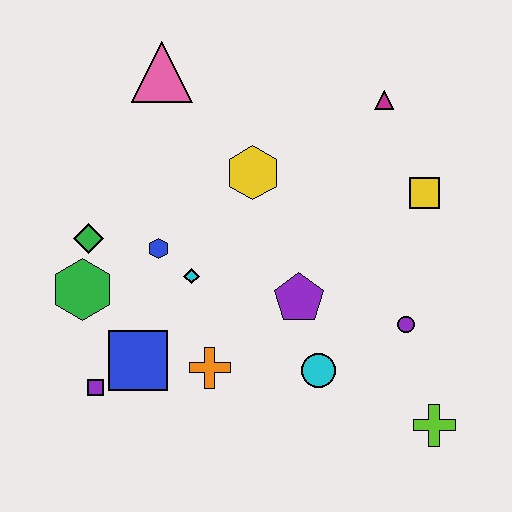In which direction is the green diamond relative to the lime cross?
The green diamond is to the left of the lime cross.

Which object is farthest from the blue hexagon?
The lime cross is farthest from the blue hexagon.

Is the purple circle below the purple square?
No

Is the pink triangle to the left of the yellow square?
Yes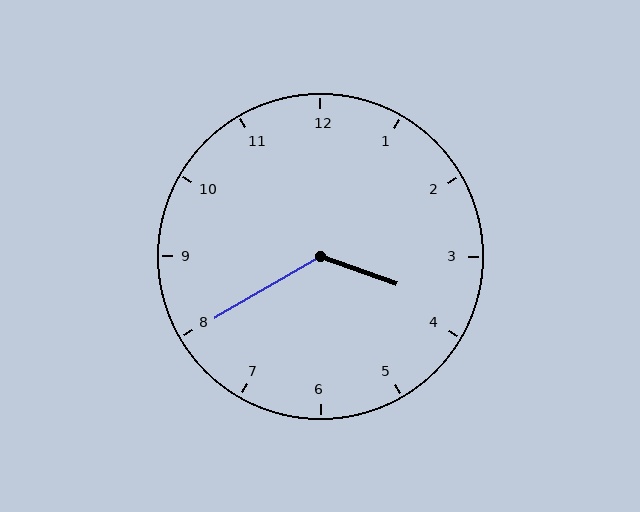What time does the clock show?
3:40.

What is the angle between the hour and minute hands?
Approximately 130 degrees.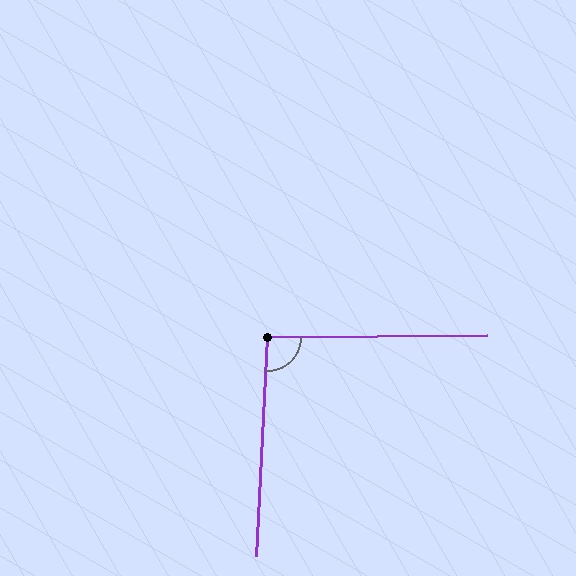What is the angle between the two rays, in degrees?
Approximately 93 degrees.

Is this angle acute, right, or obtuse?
It is approximately a right angle.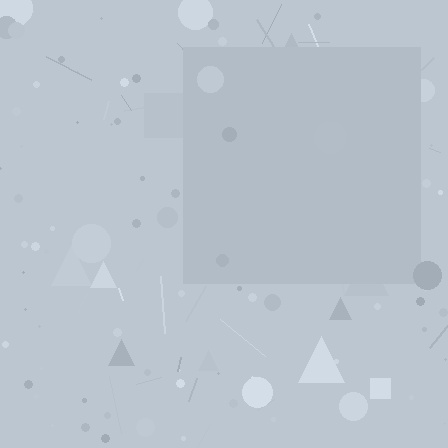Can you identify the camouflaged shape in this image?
The camouflaged shape is a square.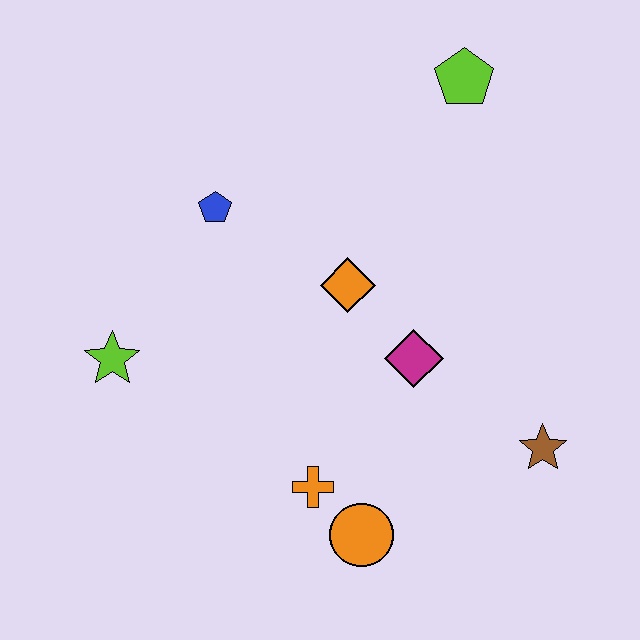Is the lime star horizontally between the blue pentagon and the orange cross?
No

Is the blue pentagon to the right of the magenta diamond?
No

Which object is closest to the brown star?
The magenta diamond is closest to the brown star.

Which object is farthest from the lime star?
The lime pentagon is farthest from the lime star.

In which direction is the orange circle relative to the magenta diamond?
The orange circle is below the magenta diamond.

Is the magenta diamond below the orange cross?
No